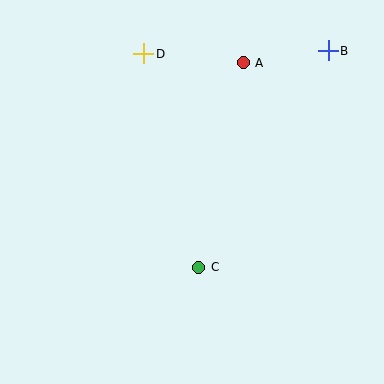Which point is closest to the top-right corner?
Point B is closest to the top-right corner.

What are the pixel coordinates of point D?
Point D is at (144, 54).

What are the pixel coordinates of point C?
Point C is at (199, 267).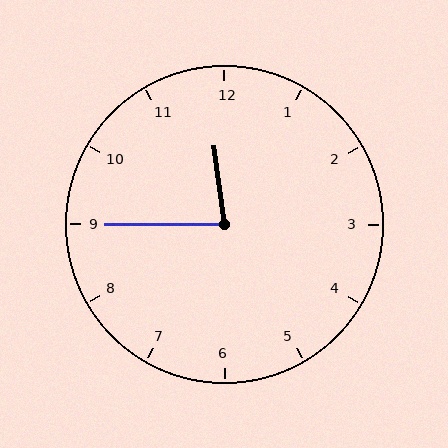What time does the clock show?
11:45.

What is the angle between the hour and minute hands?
Approximately 82 degrees.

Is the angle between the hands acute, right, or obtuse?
It is acute.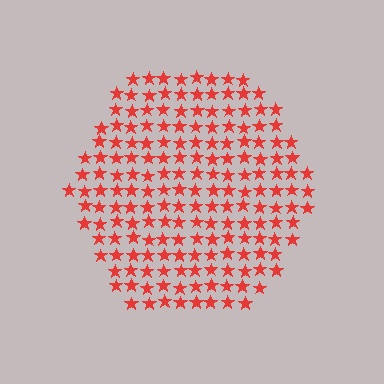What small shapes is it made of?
It is made of small stars.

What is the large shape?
The large shape is a hexagon.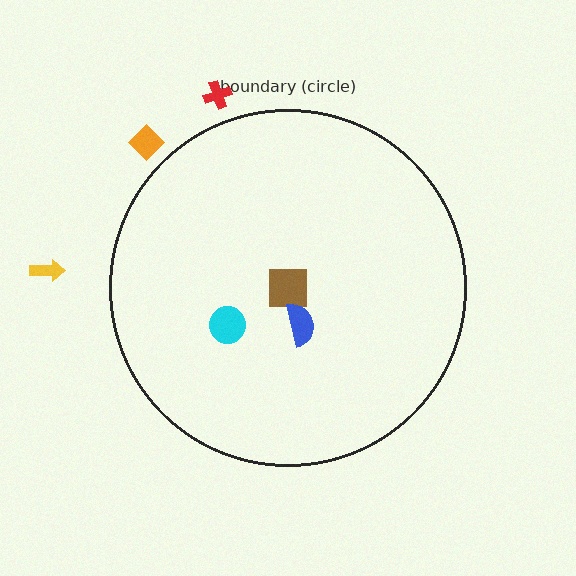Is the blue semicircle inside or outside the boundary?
Inside.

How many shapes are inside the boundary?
3 inside, 3 outside.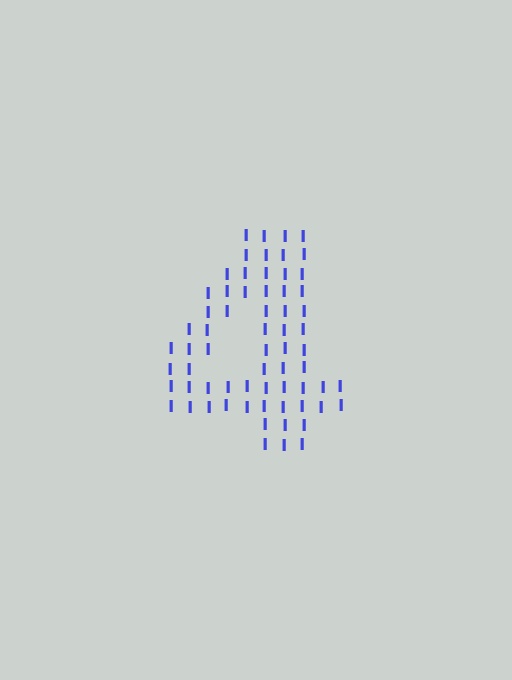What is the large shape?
The large shape is the digit 4.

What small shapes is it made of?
It is made of small letter I's.